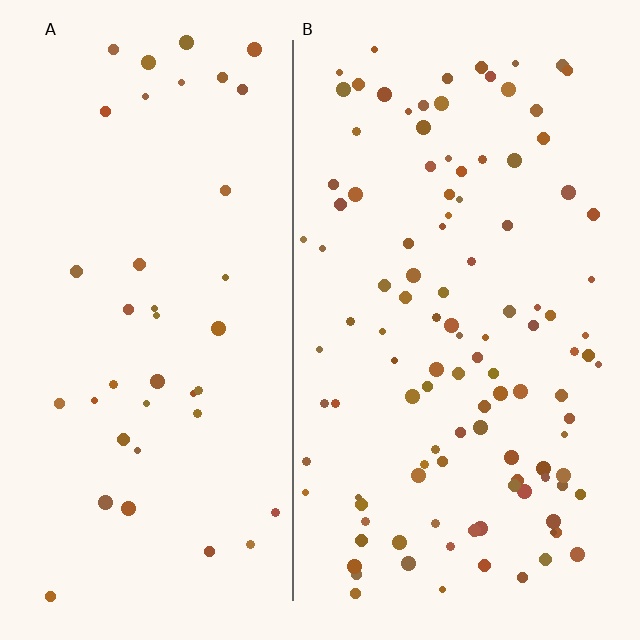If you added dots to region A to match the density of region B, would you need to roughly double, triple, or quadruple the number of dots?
Approximately triple.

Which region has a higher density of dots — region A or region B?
B (the right).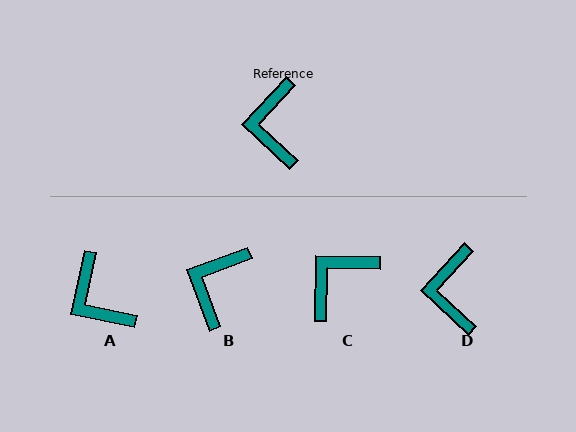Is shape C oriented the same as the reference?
No, it is off by about 48 degrees.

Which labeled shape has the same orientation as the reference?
D.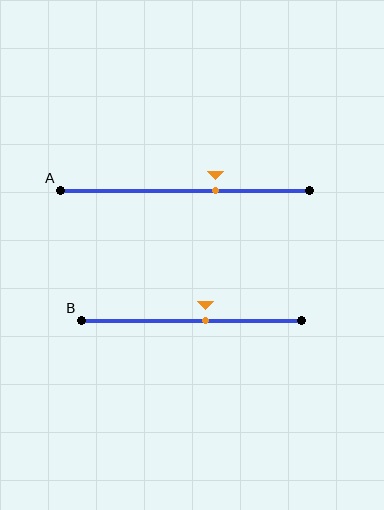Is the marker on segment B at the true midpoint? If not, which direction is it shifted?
No, the marker on segment B is shifted to the right by about 7% of the segment length.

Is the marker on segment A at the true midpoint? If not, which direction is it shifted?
No, the marker on segment A is shifted to the right by about 13% of the segment length.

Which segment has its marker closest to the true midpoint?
Segment B has its marker closest to the true midpoint.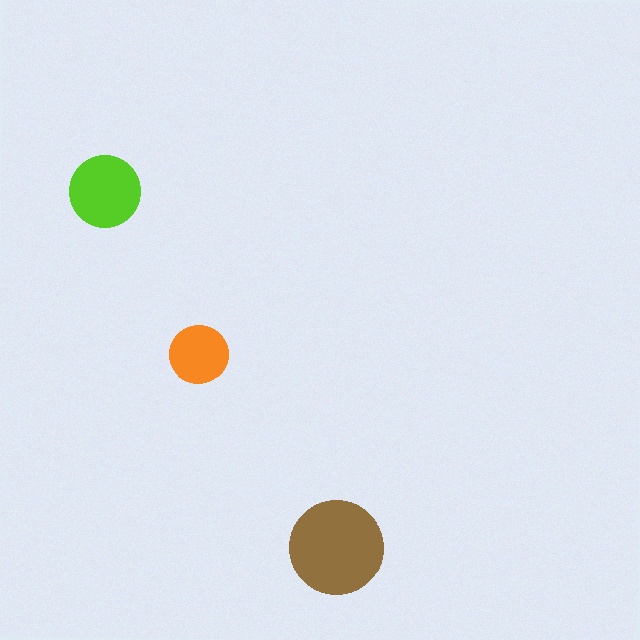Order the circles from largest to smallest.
the brown one, the lime one, the orange one.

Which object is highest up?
The lime circle is topmost.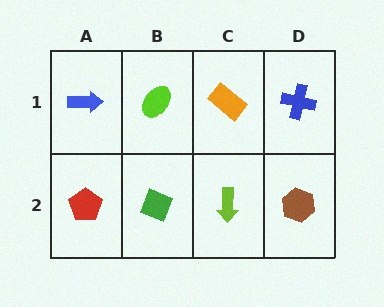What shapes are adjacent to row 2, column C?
An orange rectangle (row 1, column C), a green diamond (row 2, column B), a brown hexagon (row 2, column D).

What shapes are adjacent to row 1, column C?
A lime arrow (row 2, column C), a lime ellipse (row 1, column B), a blue cross (row 1, column D).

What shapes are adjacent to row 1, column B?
A green diamond (row 2, column B), a blue arrow (row 1, column A), an orange rectangle (row 1, column C).